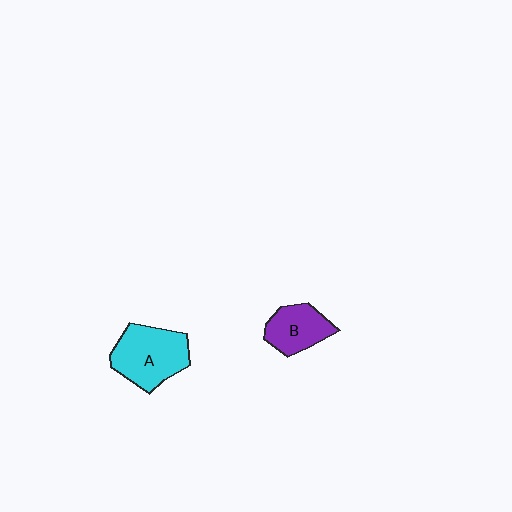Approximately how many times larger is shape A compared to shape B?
Approximately 1.5 times.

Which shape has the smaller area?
Shape B (purple).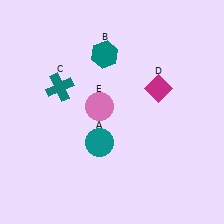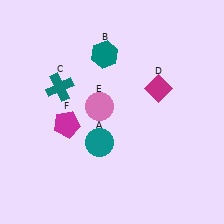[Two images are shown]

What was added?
A magenta pentagon (F) was added in Image 2.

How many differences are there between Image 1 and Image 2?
There is 1 difference between the two images.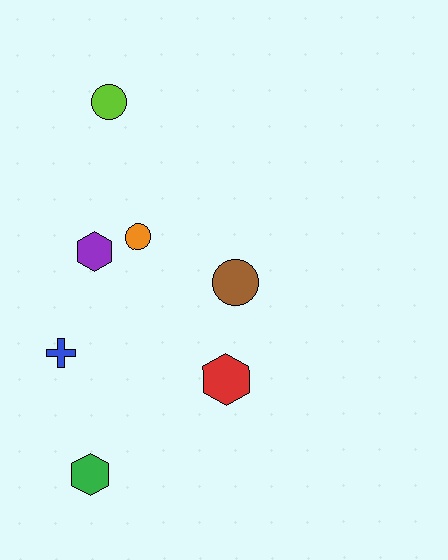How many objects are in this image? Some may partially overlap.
There are 7 objects.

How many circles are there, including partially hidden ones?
There are 3 circles.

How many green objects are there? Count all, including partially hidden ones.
There is 1 green object.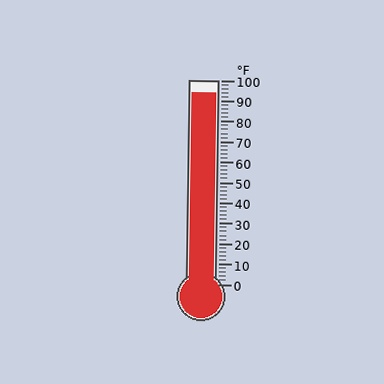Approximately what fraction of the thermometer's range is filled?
The thermometer is filled to approximately 95% of its range.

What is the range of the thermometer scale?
The thermometer scale ranges from 0°F to 100°F.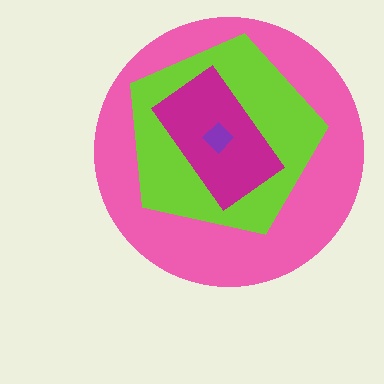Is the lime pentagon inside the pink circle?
Yes.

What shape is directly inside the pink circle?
The lime pentagon.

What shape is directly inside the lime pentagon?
The magenta rectangle.